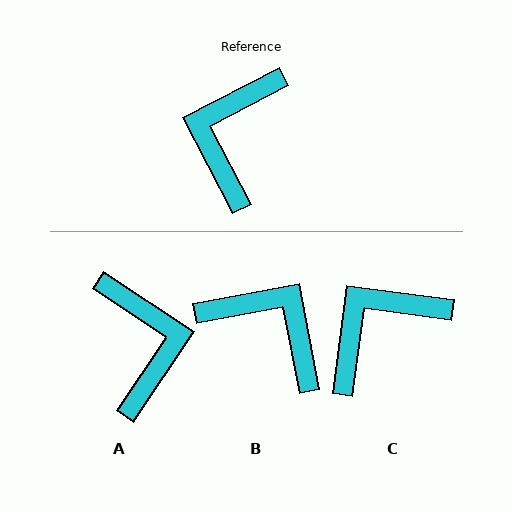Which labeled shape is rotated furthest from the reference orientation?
A, about 151 degrees away.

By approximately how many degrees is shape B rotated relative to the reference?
Approximately 107 degrees clockwise.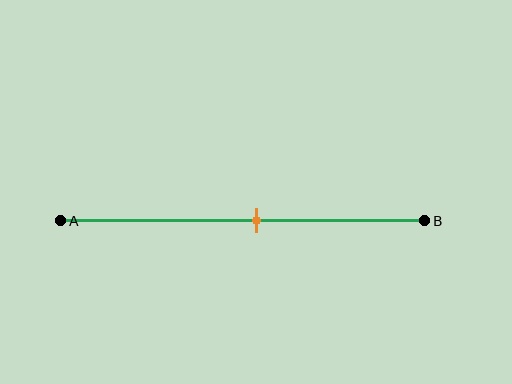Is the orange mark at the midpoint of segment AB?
No, the mark is at about 55% from A, not at the 50% midpoint.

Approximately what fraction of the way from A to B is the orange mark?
The orange mark is approximately 55% of the way from A to B.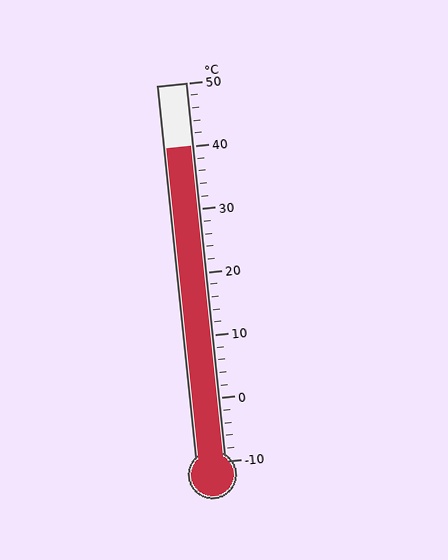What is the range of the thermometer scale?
The thermometer scale ranges from -10°C to 50°C.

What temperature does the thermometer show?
The thermometer shows approximately 40°C.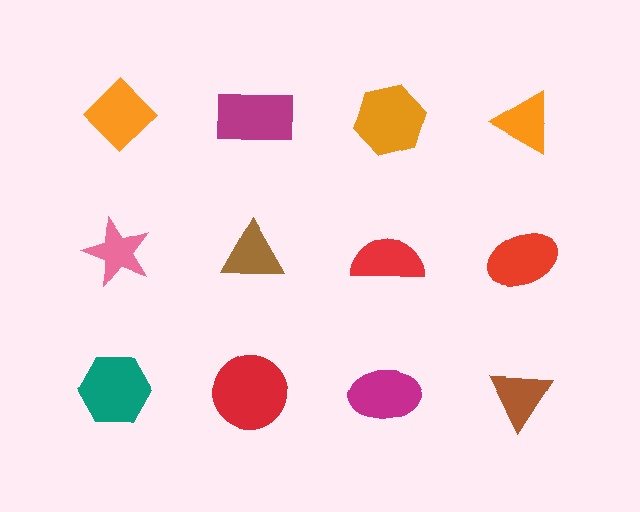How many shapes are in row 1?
4 shapes.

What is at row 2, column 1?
A pink star.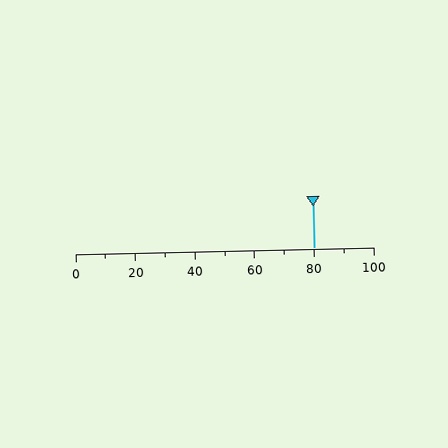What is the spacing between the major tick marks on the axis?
The major ticks are spaced 20 apart.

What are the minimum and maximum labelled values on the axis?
The axis runs from 0 to 100.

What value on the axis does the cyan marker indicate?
The marker indicates approximately 80.